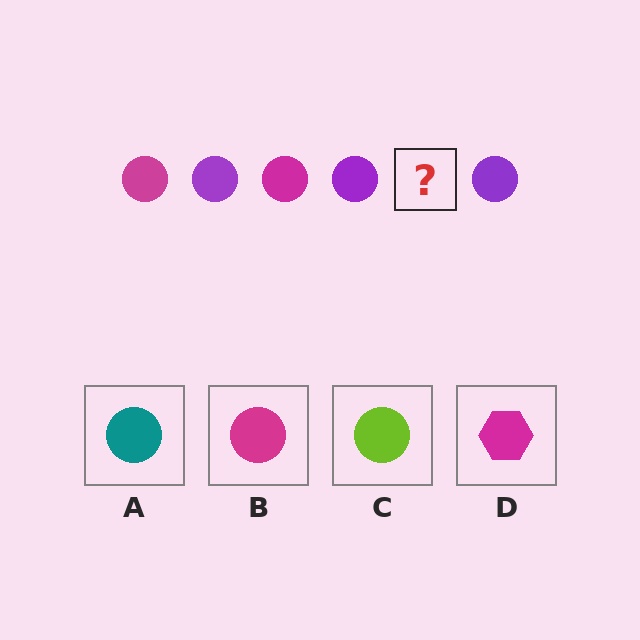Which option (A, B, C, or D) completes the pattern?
B.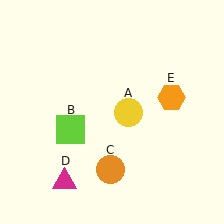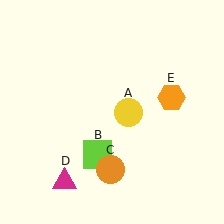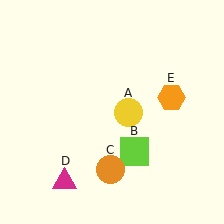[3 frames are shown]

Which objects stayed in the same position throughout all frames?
Yellow circle (object A) and orange circle (object C) and magenta triangle (object D) and orange hexagon (object E) remained stationary.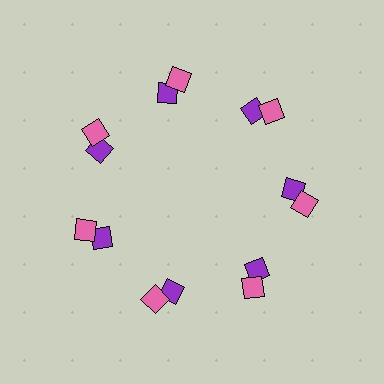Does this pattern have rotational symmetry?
Yes, this pattern has 7-fold rotational symmetry. It looks the same after rotating 51 degrees around the center.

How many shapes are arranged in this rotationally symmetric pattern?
There are 14 shapes, arranged in 7 groups of 2.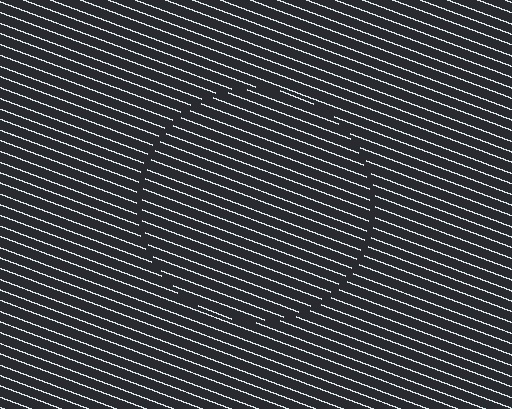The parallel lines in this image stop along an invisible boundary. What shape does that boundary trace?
An illusory circle. The interior of the shape contains the same grating, shifted by half a period — the contour is defined by the phase discontinuity where line-ends from the inner and outer gratings abut.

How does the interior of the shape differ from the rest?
The interior of the shape contains the same grating, shifted by half a period — the contour is defined by the phase discontinuity where line-ends from the inner and outer gratings abut.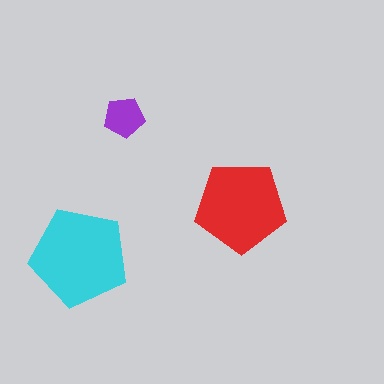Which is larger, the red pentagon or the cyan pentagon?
The cyan one.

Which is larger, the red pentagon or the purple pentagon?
The red one.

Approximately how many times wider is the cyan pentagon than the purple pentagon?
About 2.5 times wider.